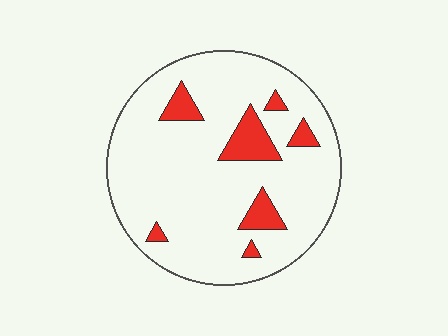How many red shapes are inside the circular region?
7.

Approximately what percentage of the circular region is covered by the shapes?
Approximately 10%.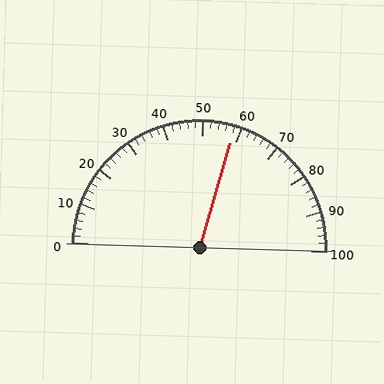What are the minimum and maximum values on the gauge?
The gauge ranges from 0 to 100.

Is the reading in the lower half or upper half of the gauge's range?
The reading is in the upper half of the range (0 to 100).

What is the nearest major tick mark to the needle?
The nearest major tick mark is 60.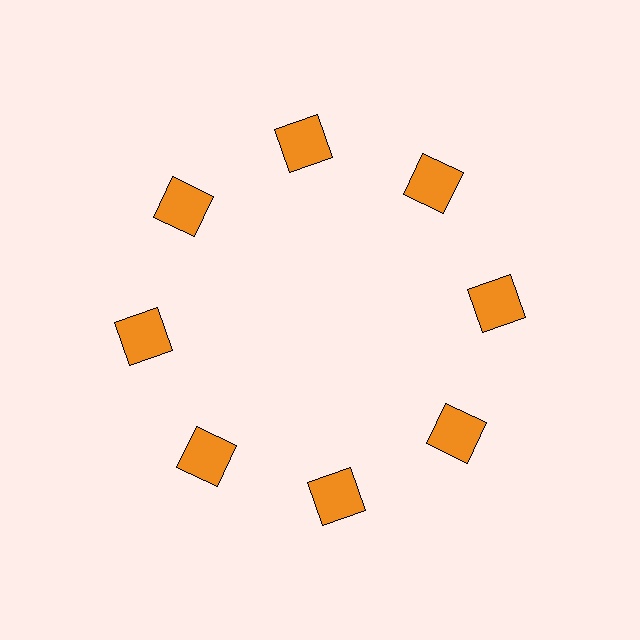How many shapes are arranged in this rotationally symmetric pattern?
There are 8 shapes, arranged in 8 groups of 1.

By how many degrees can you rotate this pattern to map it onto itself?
The pattern maps onto itself every 45 degrees of rotation.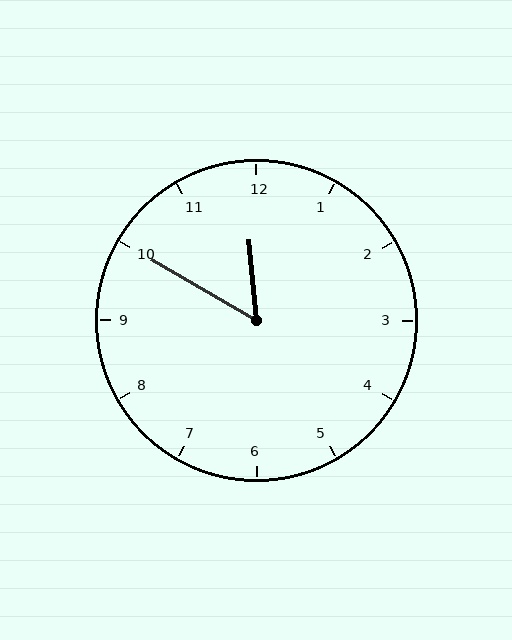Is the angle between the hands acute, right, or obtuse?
It is acute.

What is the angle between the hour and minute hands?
Approximately 55 degrees.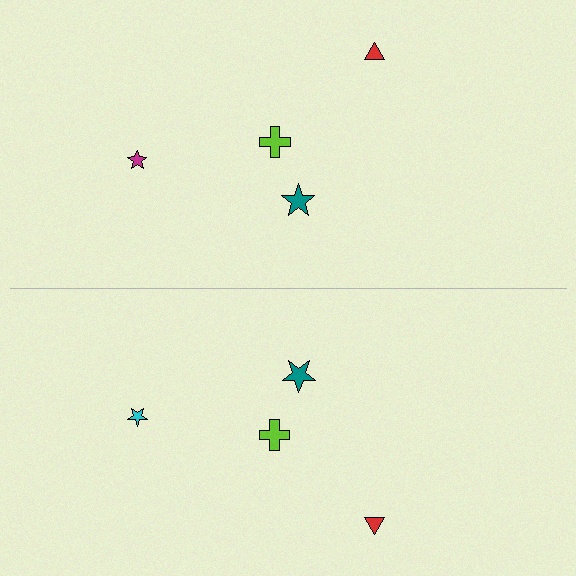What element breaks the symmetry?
The cyan star on the bottom side breaks the symmetry — its mirror counterpart is magenta.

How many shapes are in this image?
There are 8 shapes in this image.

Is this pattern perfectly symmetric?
No, the pattern is not perfectly symmetric. The cyan star on the bottom side breaks the symmetry — its mirror counterpart is magenta.